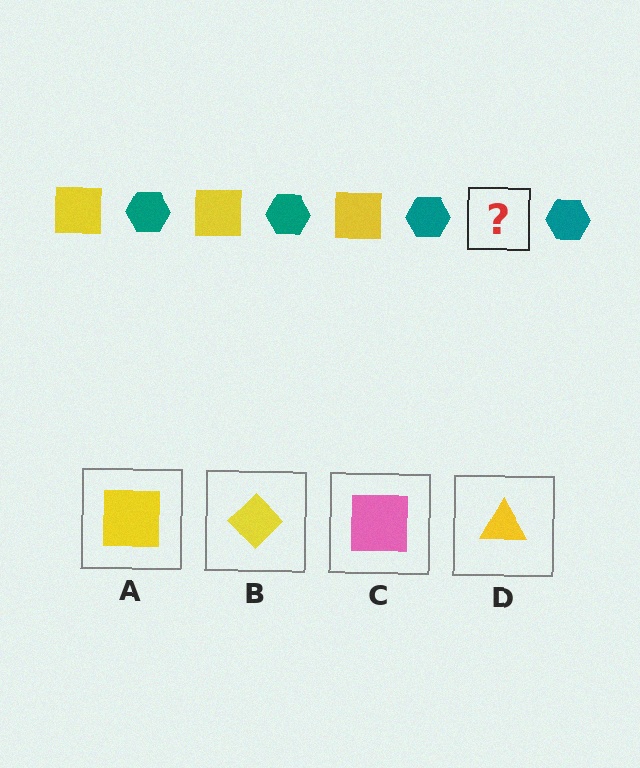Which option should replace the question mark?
Option A.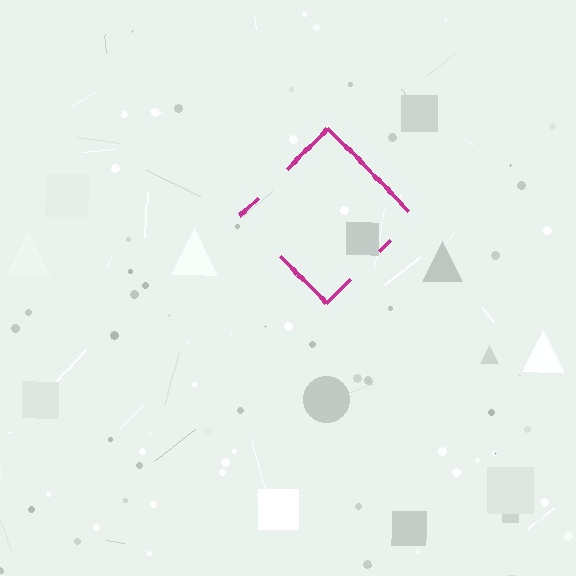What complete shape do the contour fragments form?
The contour fragments form a diamond.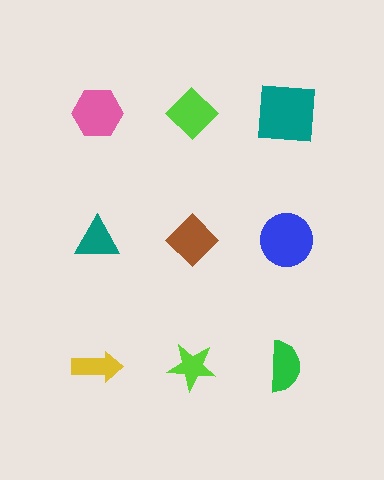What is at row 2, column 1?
A teal triangle.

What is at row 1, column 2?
A lime diamond.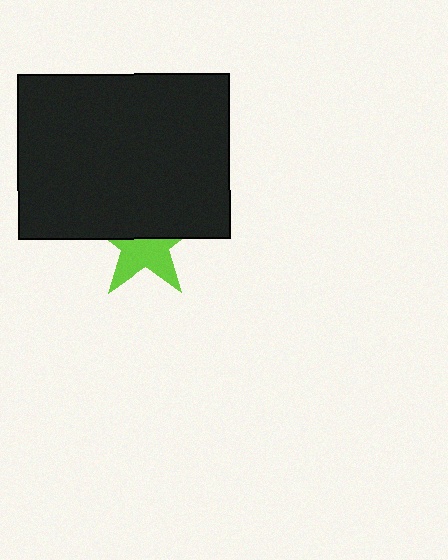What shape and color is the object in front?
The object in front is a black rectangle.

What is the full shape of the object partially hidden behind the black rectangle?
The partially hidden object is a lime star.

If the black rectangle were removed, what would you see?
You would see the complete lime star.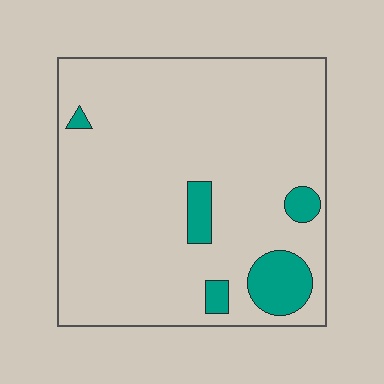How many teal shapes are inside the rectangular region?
5.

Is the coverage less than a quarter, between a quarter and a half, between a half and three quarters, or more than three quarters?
Less than a quarter.